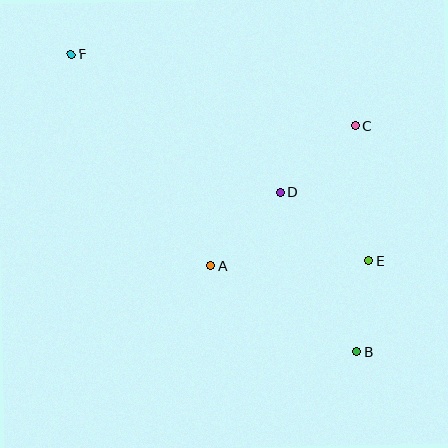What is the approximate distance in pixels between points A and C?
The distance between A and C is approximately 201 pixels.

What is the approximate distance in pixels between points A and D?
The distance between A and D is approximately 102 pixels.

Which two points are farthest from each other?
Points B and F are farthest from each other.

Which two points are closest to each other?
Points B and E are closest to each other.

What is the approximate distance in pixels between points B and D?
The distance between B and D is approximately 177 pixels.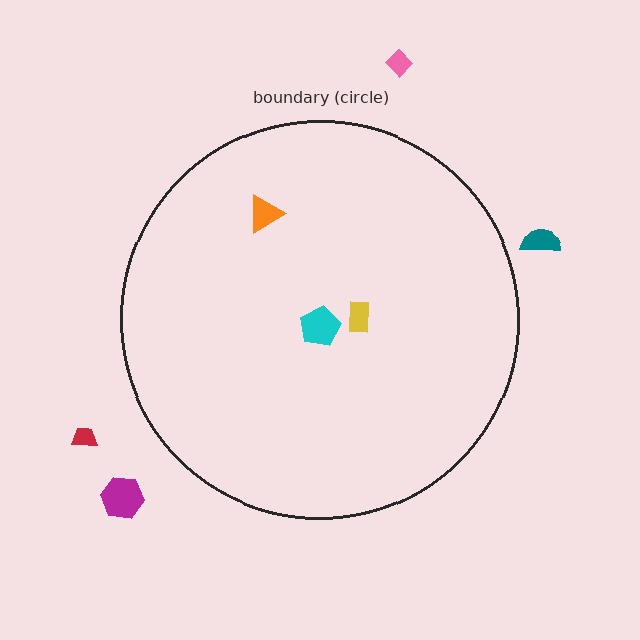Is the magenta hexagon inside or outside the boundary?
Outside.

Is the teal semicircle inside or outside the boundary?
Outside.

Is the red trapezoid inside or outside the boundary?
Outside.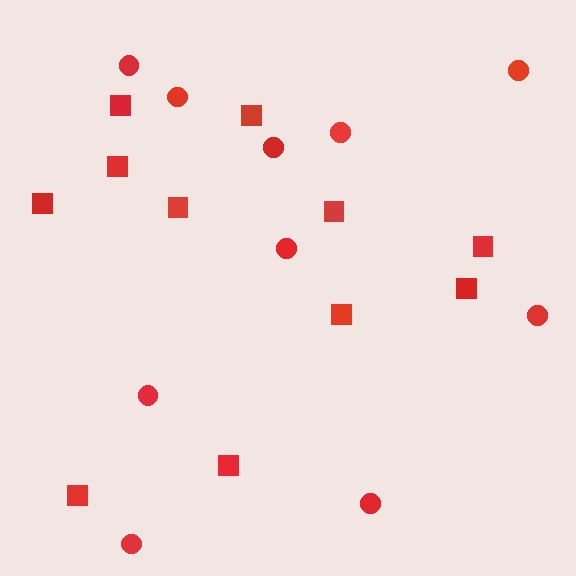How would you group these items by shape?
There are 2 groups: one group of circles (10) and one group of squares (11).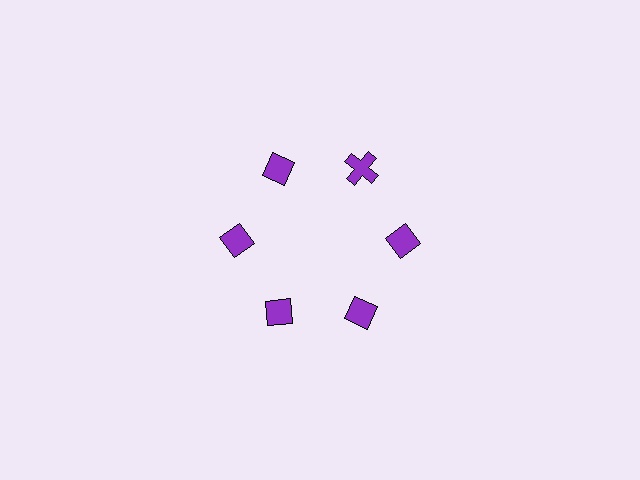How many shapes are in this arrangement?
There are 6 shapes arranged in a ring pattern.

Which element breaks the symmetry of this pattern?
The purple cross at roughly the 1 o'clock position breaks the symmetry. All other shapes are purple diamonds.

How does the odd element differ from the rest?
It has a different shape: cross instead of diamond.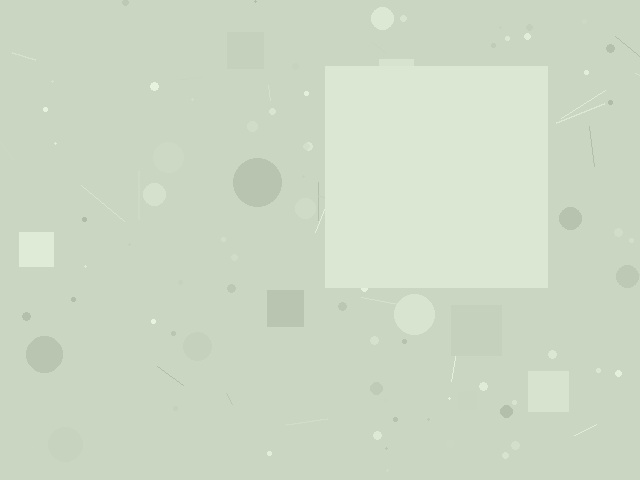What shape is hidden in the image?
A square is hidden in the image.